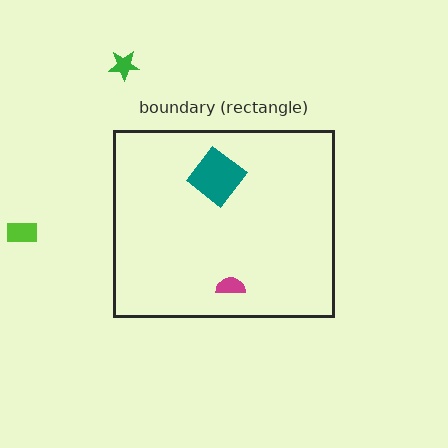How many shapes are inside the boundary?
2 inside, 2 outside.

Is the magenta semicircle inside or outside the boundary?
Inside.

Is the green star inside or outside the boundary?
Outside.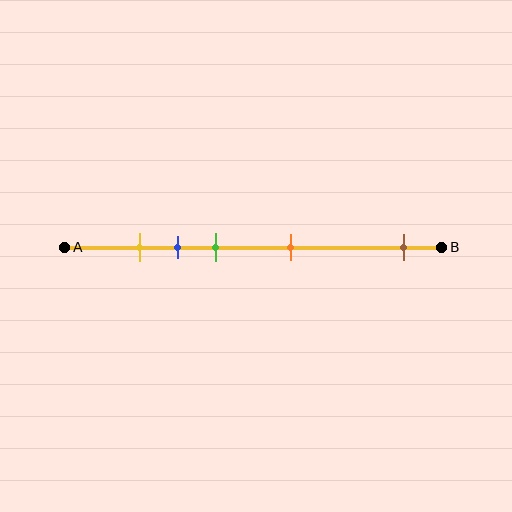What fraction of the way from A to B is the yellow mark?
The yellow mark is approximately 20% (0.2) of the way from A to B.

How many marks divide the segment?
There are 5 marks dividing the segment.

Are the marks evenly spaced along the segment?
No, the marks are not evenly spaced.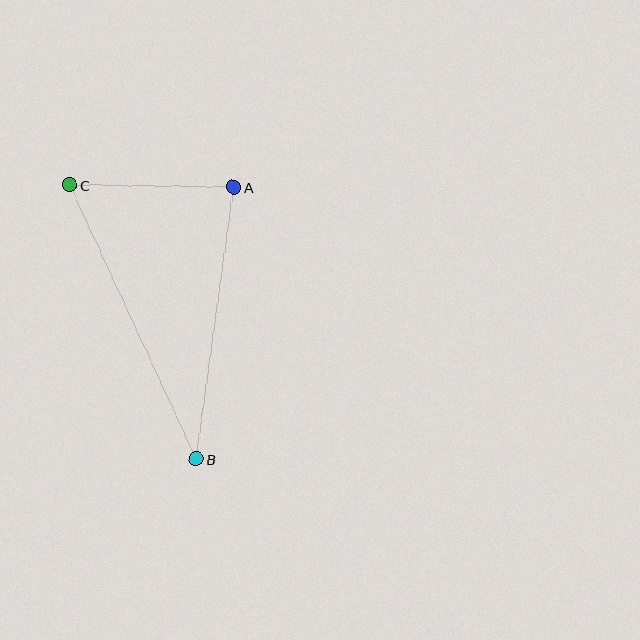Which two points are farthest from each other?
Points B and C are farthest from each other.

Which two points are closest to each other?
Points A and C are closest to each other.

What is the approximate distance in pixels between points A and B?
The distance between A and B is approximately 274 pixels.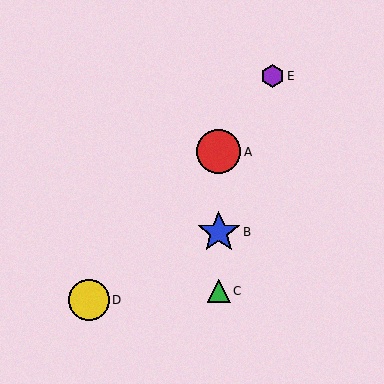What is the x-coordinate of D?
Object D is at x≈89.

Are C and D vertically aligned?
No, C is at x≈219 and D is at x≈89.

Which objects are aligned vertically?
Objects A, B, C are aligned vertically.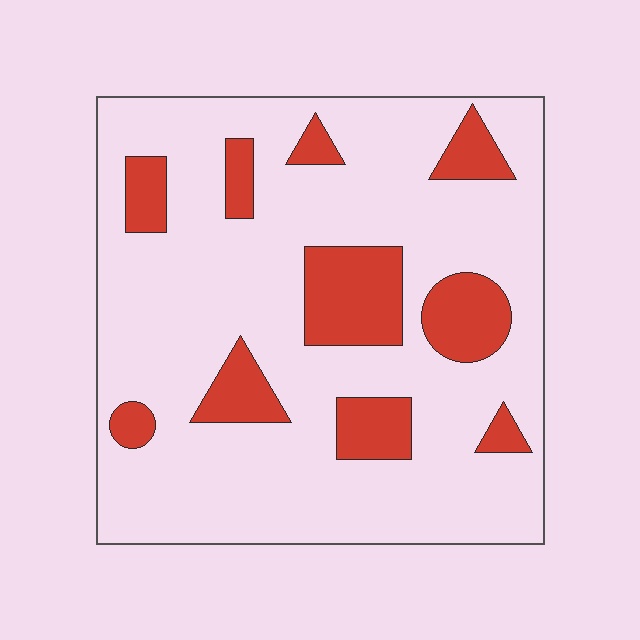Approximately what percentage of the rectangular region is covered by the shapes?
Approximately 20%.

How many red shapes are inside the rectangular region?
10.